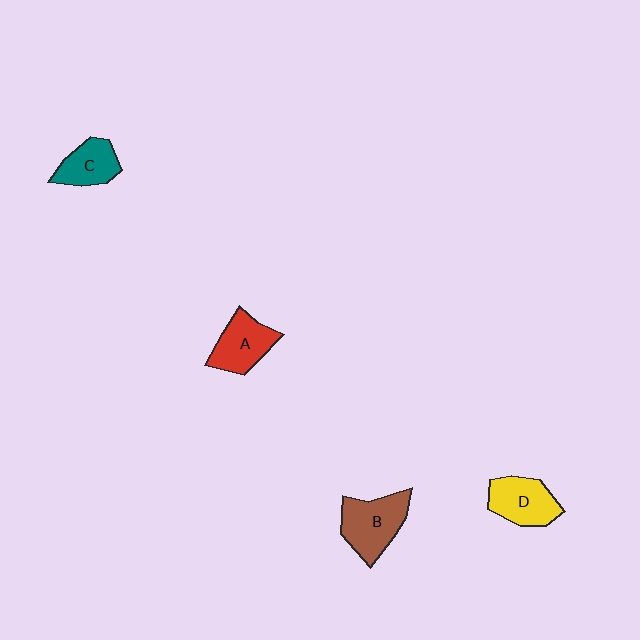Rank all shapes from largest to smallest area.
From largest to smallest: B (brown), D (yellow), A (red), C (teal).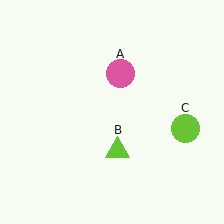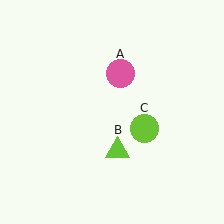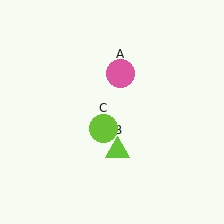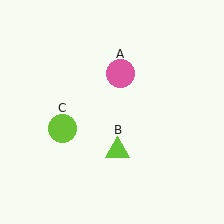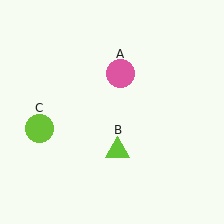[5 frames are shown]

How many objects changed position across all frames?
1 object changed position: lime circle (object C).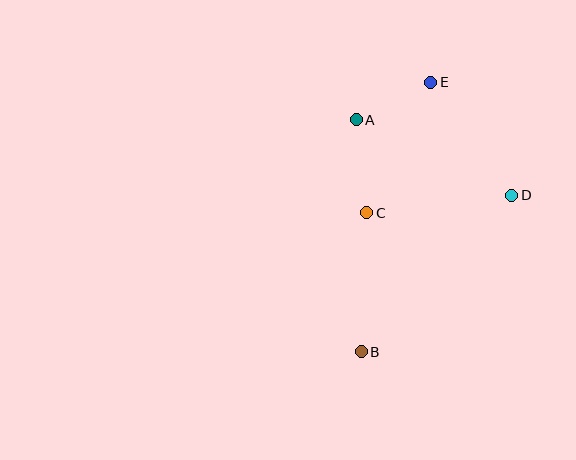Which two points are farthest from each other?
Points B and E are farthest from each other.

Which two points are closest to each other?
Points A and E are closest to each other.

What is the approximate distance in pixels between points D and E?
The distance between D and E is approximately 139 pixels.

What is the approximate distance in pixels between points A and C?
The distance between A and C is approximately 94 pixels.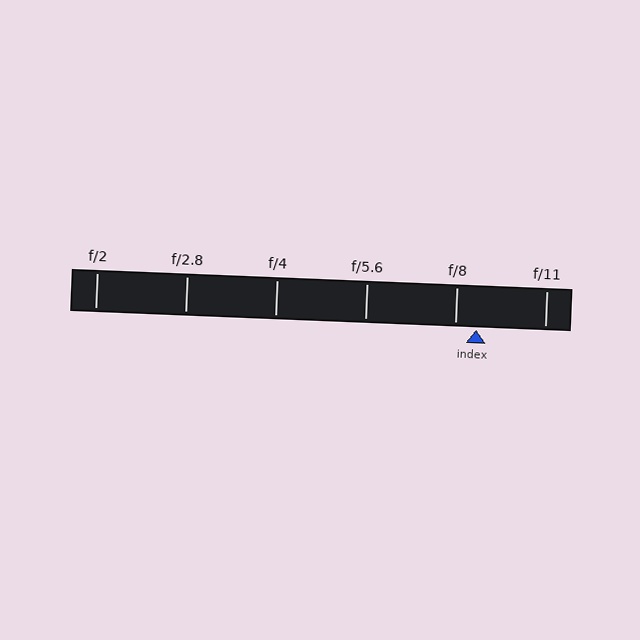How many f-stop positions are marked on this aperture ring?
There are 6 f-stop positions marked.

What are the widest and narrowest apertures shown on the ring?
The widest aperture shown is f/2 and the narrowest is f/11.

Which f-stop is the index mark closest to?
The index mark is closest to f/8.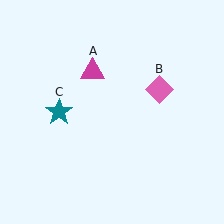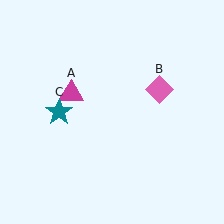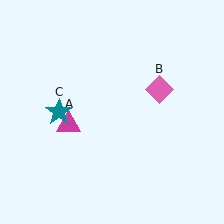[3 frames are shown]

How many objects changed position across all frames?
1 object changed position: magenta triangle (object A).